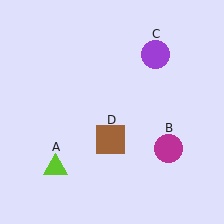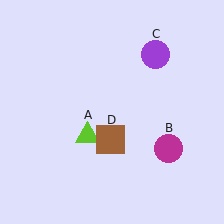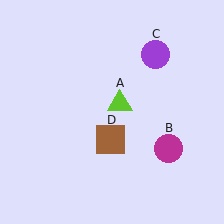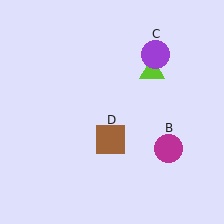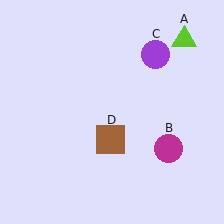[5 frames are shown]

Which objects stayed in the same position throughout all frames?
Magenta circle (object B) and purple circle (object C) and brown square (object D) remained stationary.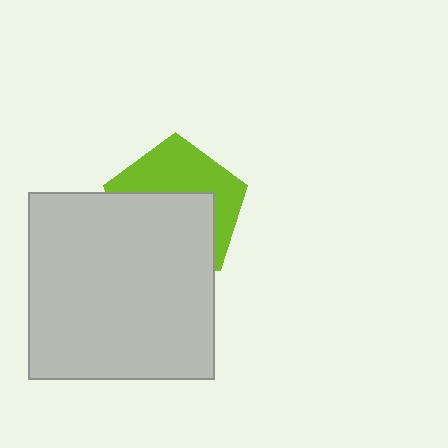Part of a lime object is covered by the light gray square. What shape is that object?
It is a pentagon.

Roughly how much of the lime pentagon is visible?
A small part of it is visible (roughly 44%).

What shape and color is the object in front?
The object in front is a light gray square.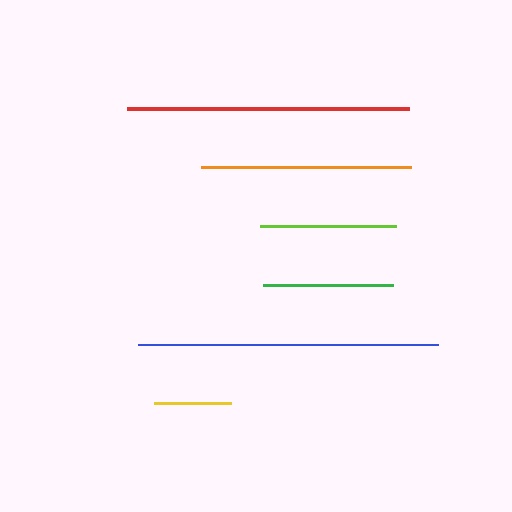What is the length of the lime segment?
The lime segment is approximately 136 pixels long.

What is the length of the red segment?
The red segment is approximately 282 pixels long.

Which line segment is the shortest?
The yellow line is the shortest at approximately 77 pixels.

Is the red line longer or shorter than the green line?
The red line is longer than the green line.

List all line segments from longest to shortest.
From longest to shortest: blue, red, orange, lime, green, yellow.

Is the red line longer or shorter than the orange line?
The red line is longer than the orange line.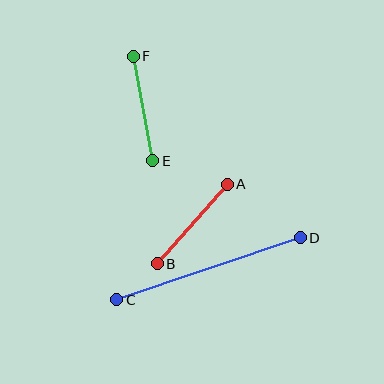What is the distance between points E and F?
The distance is approximately 106 pixels.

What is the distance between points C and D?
The distance is approximately 194 pixels.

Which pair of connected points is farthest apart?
Points C and D are farthest apart.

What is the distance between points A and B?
The distance is approximately 106 pixels.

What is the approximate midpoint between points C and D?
The midpoint is at approximately (208, 269) pixels.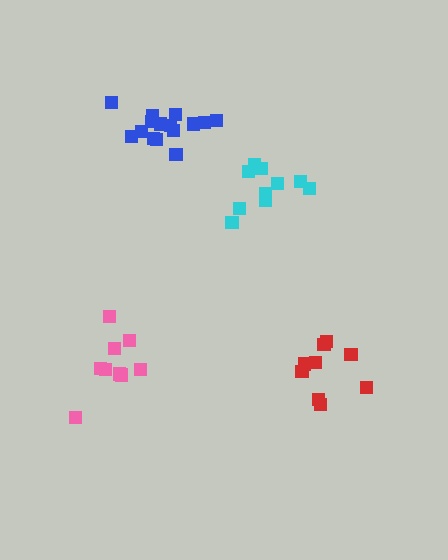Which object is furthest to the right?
The red cluster is rightmost.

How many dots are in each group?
Group 1: 9 dots, Group 2: 9 dots, Group 3: 15 dots, Group 4: 10 dots (43 total).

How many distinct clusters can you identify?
There are 4 distinct clusters.